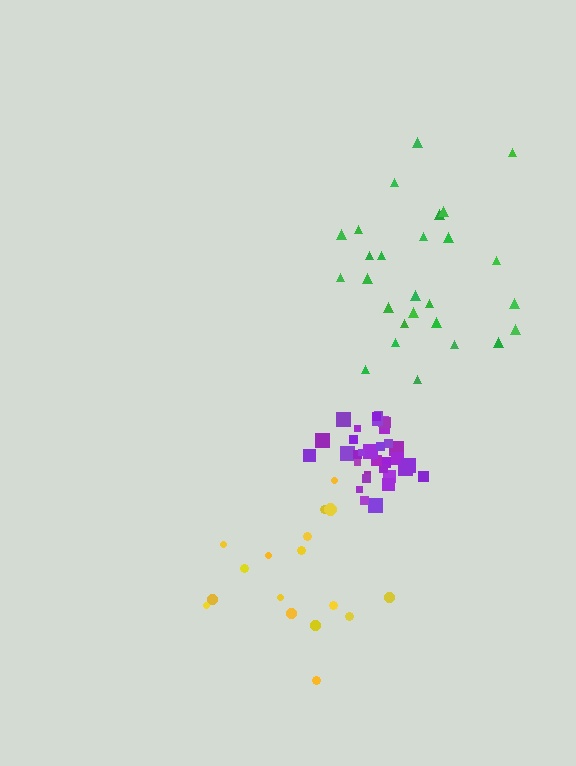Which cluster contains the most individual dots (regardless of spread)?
Purple (33).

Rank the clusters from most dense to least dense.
purple, green, yellow.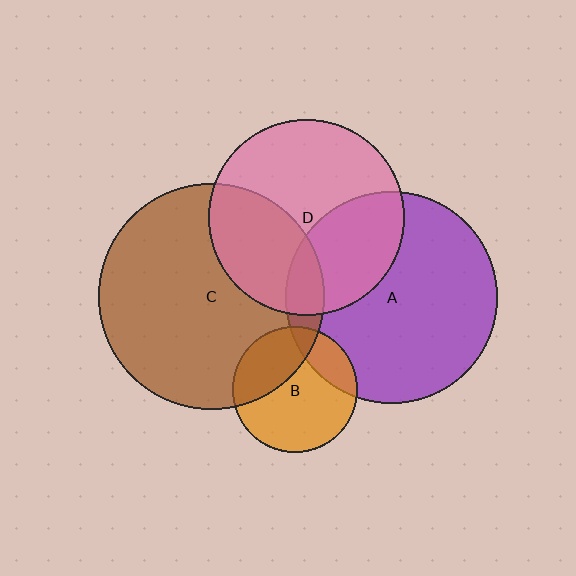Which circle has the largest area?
Circle C (brown).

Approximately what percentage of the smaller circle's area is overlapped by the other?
Approximately 30%.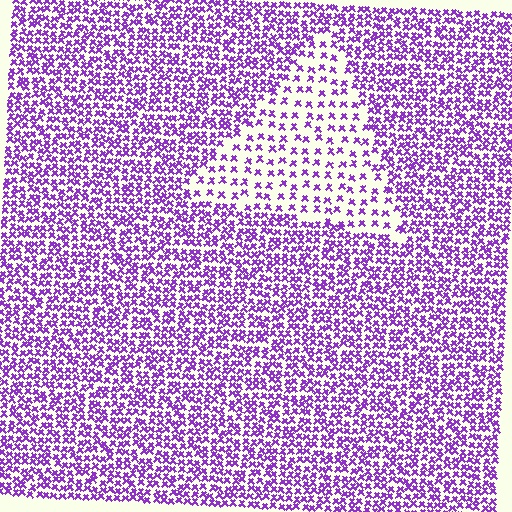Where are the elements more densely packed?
The elements are more densely packed outside the triangle boundary.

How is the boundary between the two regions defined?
The boundary is defined by a change in element density (approximately 2.3x ratio). All elements are the same color, size, and shape.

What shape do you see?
I see a triangle.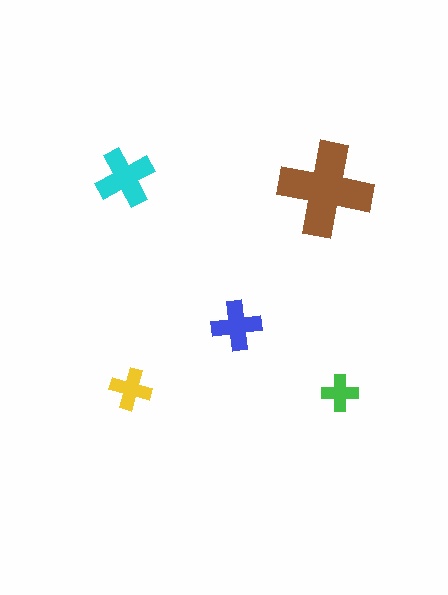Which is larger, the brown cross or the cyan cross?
The brown one.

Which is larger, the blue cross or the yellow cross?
The blue one.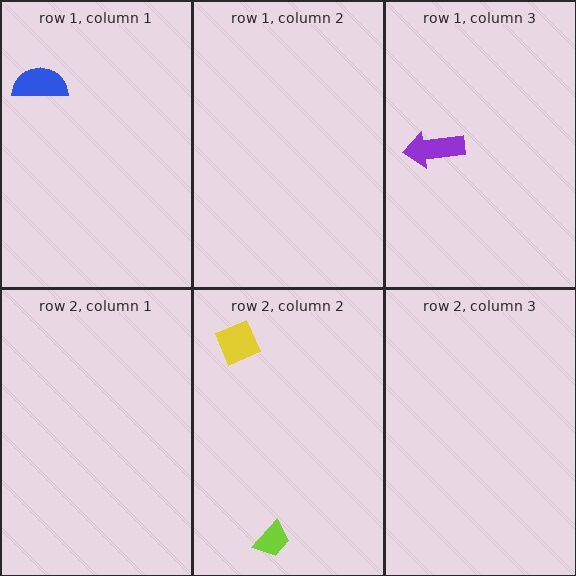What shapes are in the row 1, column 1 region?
The blue semicircle.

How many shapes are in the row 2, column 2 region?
2.